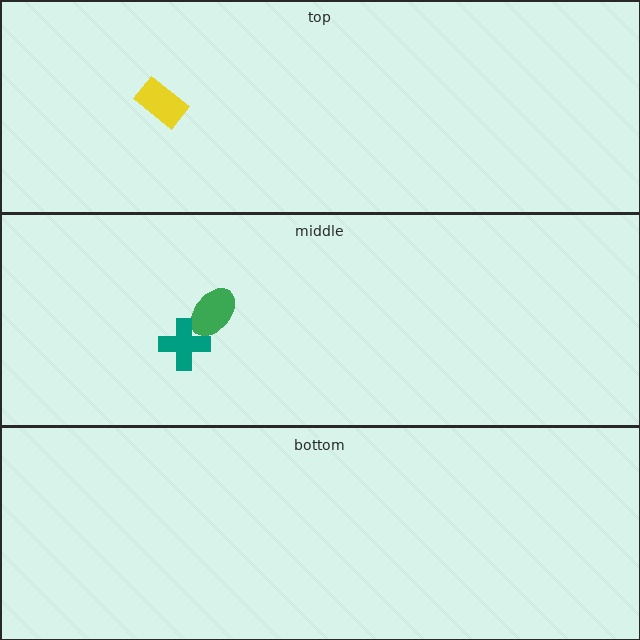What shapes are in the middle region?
The green ellipse, the teal cross.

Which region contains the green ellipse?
The middle region.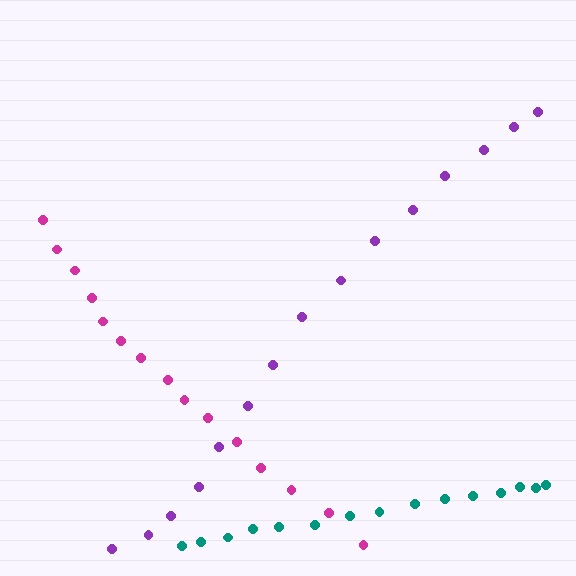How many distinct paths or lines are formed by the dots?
There are 3 distinct paths.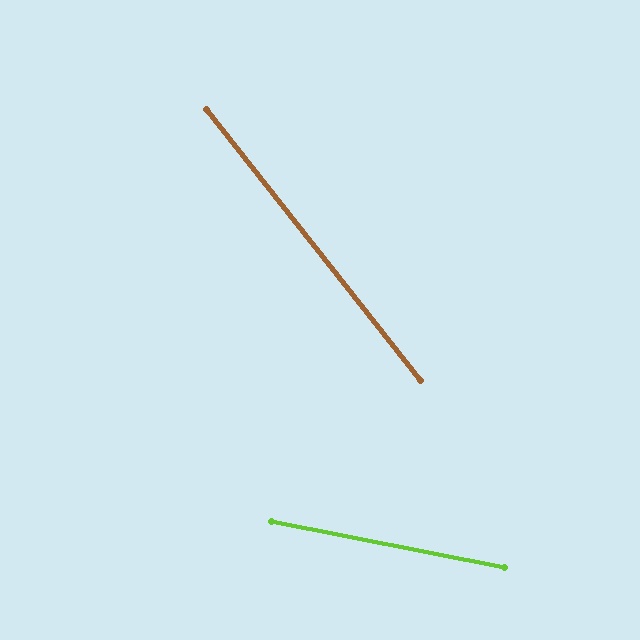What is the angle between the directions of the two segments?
Approximately 40 degrees.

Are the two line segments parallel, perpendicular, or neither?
Neither parallel nor perpendicular — they differ by about 40°.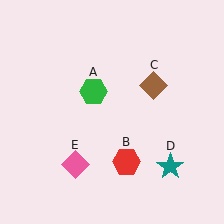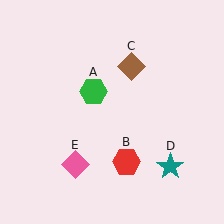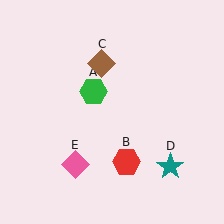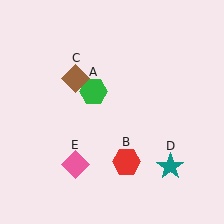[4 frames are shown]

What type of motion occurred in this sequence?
The brown diamond (object C) rotated counterclockwise around the center of the scene.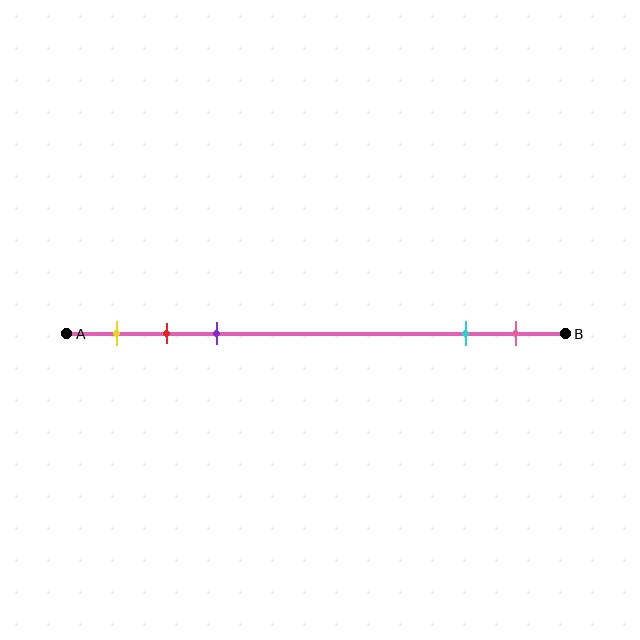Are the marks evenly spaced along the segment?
No, the marks are not evenly spaced.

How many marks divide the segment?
There are 5 marks dividing the segment.